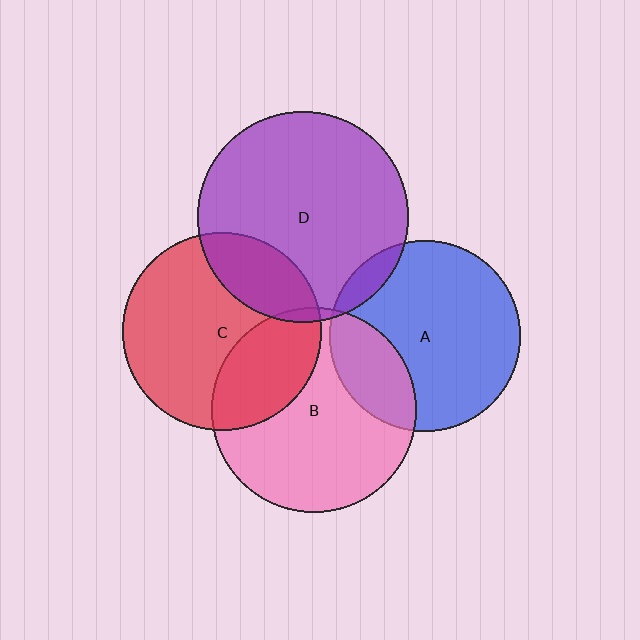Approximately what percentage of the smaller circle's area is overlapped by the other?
Approximately 30%.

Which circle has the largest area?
Circle D (purple).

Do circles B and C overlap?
Yes.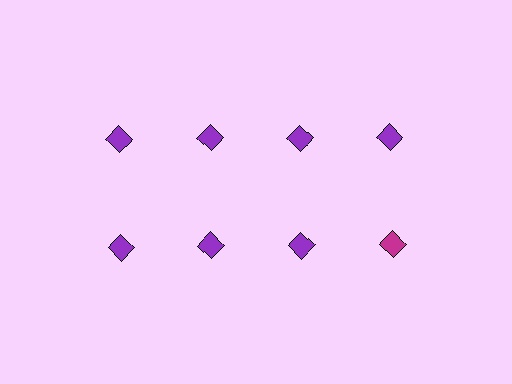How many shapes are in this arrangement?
There are 8 shapes arranged in a grid pattern.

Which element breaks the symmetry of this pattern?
The magenta diamond in the second row, second from right column breaks the symmetry. All other shapes are purple diamonds.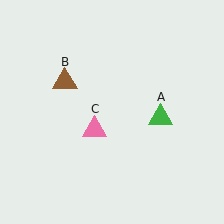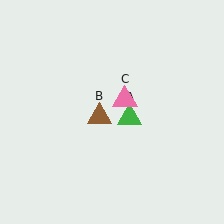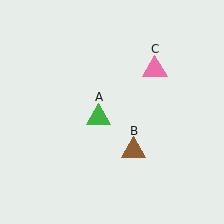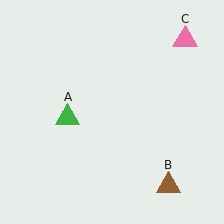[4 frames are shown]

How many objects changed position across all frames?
3 objects changed position: green triangle (object A), brown triangle (object B), pink triangle (object C).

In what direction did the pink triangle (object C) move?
The pink triangle (object C) moved up and to the right.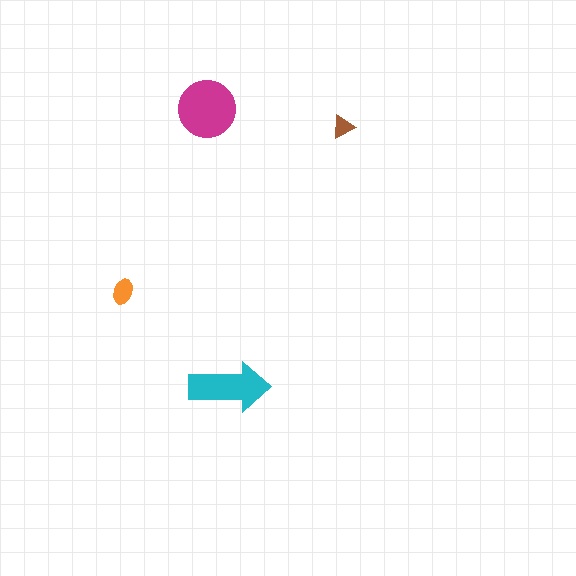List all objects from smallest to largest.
The brown triangle, the orange ellipse, the cyan arrow, the magenta circle.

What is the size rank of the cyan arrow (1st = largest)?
2nd.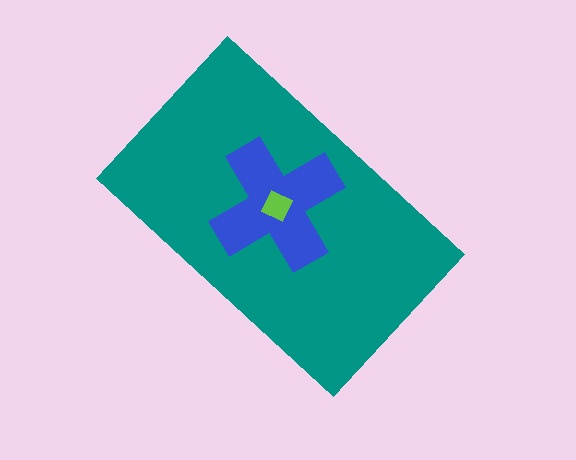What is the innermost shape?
The lime diamond.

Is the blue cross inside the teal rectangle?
Yes.